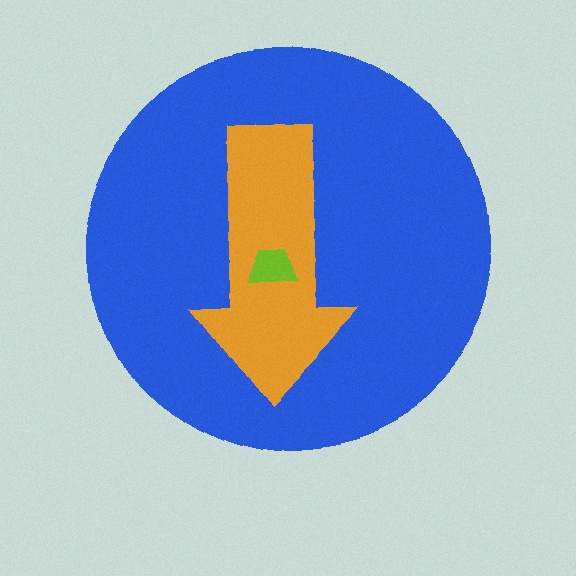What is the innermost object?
The lime trapezoid.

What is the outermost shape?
The blue circle.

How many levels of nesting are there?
3.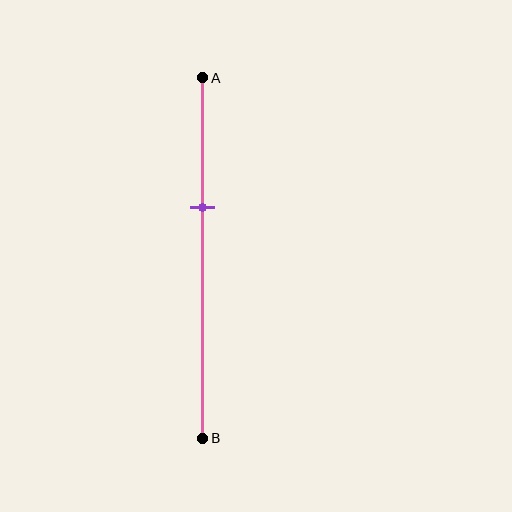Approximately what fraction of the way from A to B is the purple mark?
The purple mark is approximately 35% of the way from A to B.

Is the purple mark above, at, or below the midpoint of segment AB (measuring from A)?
The purple mark is above the midpoint of segment AB.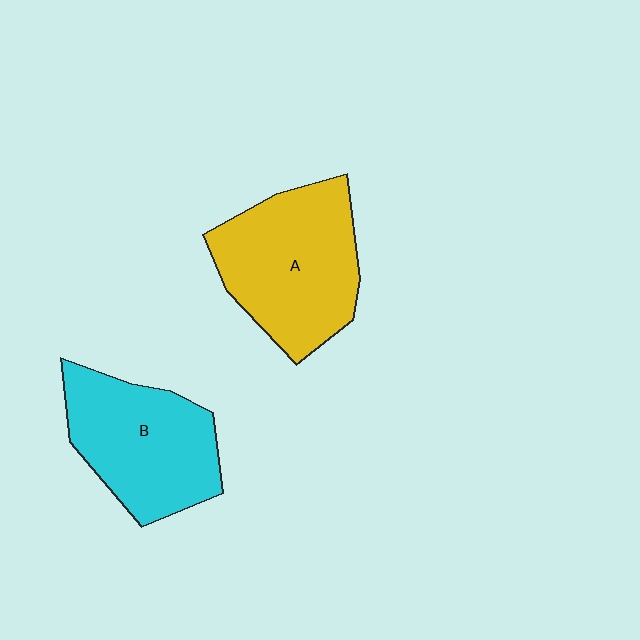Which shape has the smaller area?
Shape B (cyan).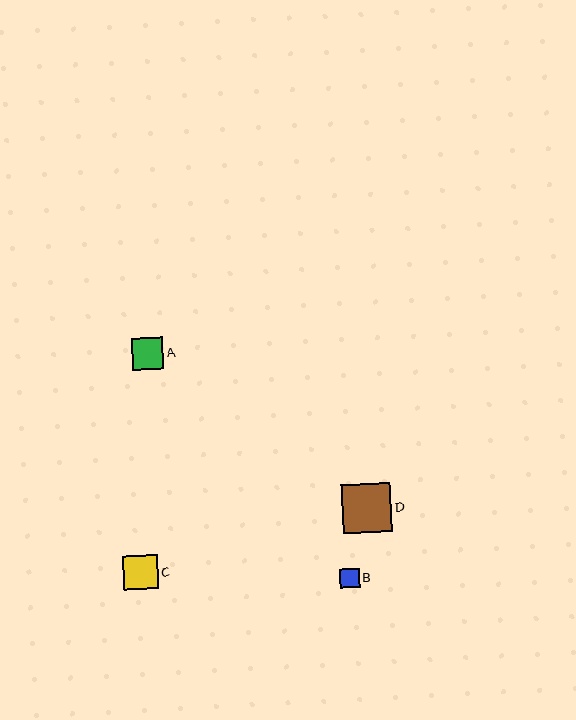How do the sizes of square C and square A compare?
Square C and square A are approximately the same size.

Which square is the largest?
Square D is the largest with a size of approximately 50 pixels.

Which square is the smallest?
Square B is the smallest with a size of approximately 19 pixels.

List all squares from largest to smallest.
From largest to smallest: D, C, A, B.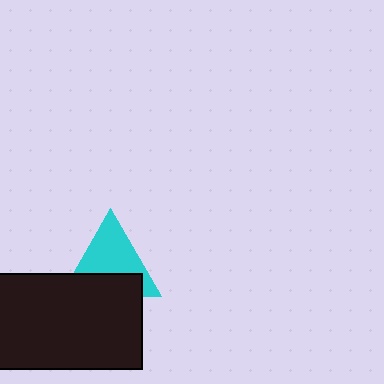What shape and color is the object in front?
The object in front is a black rectangle.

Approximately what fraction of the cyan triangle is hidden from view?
Roughly 40% of the cyan triangle is hidden behind the black rectangle.